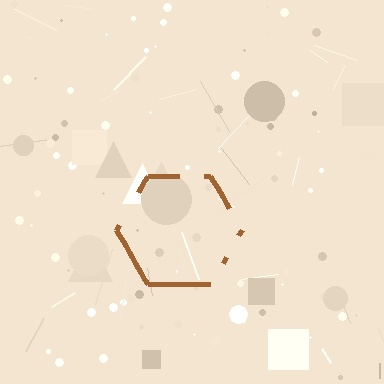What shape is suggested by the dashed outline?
The dashed outline suggests a hexagon.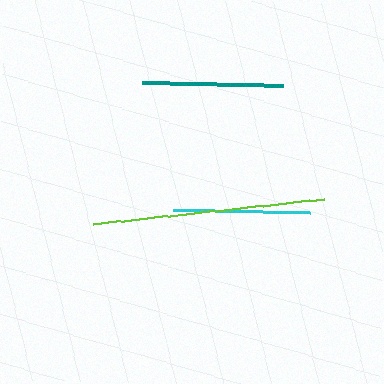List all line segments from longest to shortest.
From longest to shortest: lime, teal, cyan.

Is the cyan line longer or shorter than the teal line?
The teal line is longer than the cyan line.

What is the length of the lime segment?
The lime segment is approximately 232 pixels long.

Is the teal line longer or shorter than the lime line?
The lime line is longer than the teal line.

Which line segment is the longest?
The lime line is the longest at approximately 232 pixels.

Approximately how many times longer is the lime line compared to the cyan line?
The lime line is approximately 1.7 times the length of the cyan line.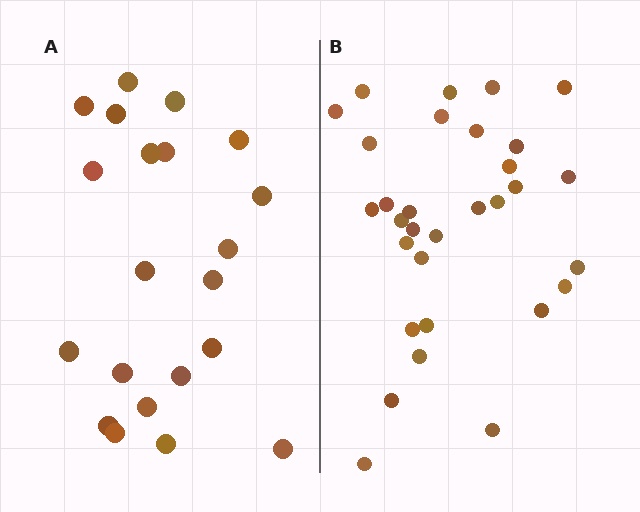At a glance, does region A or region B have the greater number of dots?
Region B (the right region) has more dots.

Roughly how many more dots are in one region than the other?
Region B has roughly 10 or so more dots than region A.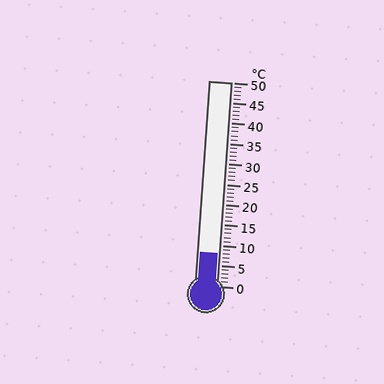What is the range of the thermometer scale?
The thermometer scale ranges from 0°C to 50°C.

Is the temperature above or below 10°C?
The temperature is below 10°C.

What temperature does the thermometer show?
The thermometer shows approximately 8°C.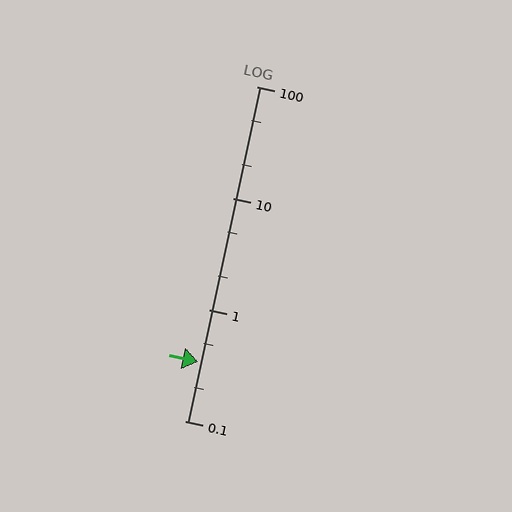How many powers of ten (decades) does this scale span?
The scale spans 3 decades, from 0.1 to 100.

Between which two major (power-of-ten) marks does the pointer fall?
The pointer is between 0.1 and 1.